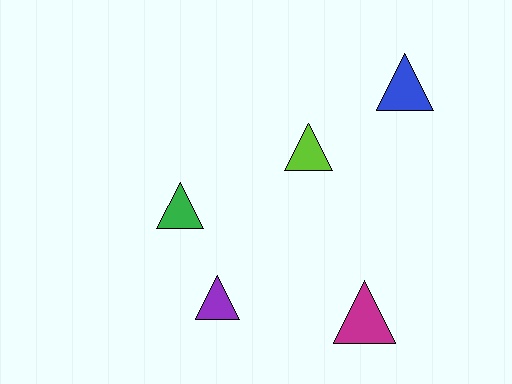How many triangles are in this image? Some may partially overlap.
There are 5 triangles.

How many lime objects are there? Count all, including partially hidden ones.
There is 1 lime object.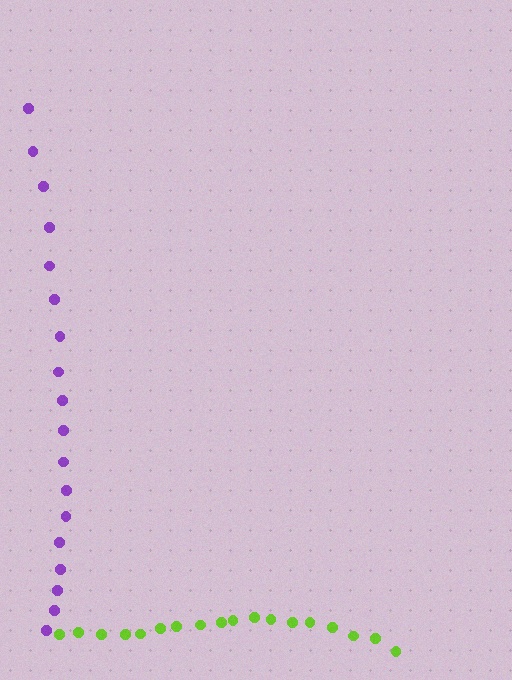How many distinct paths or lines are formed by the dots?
There are 2 distinct paths.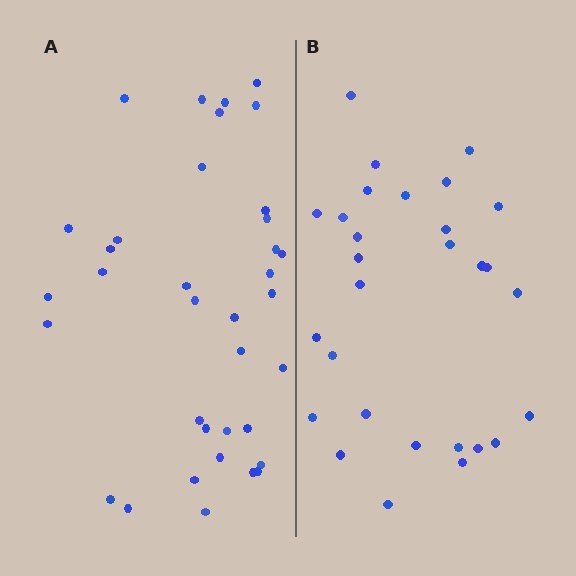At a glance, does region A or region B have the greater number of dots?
Region A (the left region) has more dots.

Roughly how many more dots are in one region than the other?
Region A has roughly 8 or so more dots than region B.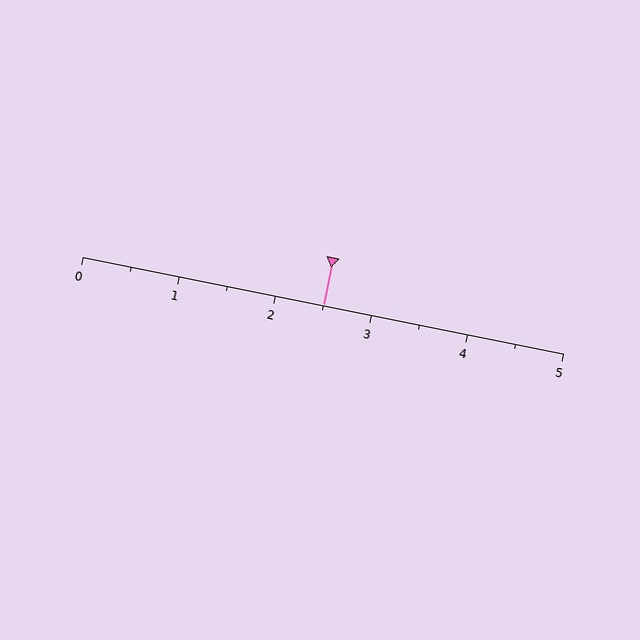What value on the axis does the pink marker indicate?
The marker indicates approximately 2.5.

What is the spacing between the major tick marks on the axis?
The major ticks are spaced 1 apart.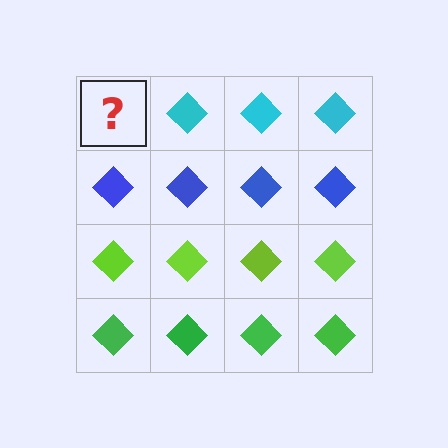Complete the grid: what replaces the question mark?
The question mark should be replaced with a cyan diamond.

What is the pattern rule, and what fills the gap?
The rule is that each row has a consistent color. The gap should be filled with a cyan diamond.